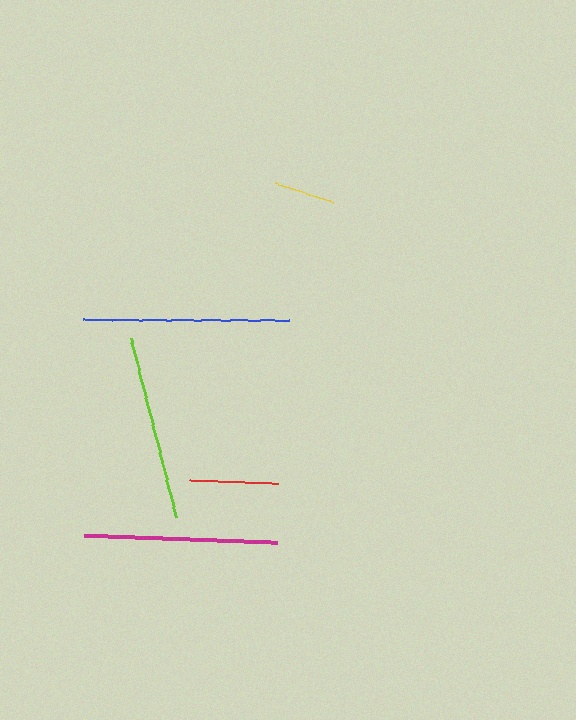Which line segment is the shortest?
The yellow line is the shortest at approximately 60 pixels.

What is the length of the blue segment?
The blue segment is approximately 206 pixels long.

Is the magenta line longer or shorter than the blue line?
The blue line is longer than the magenta line.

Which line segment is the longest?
The blue line is the longest at approximately 206 pixels.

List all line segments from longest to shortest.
From longest to shortest: blue, magenta, lime, red, yellow.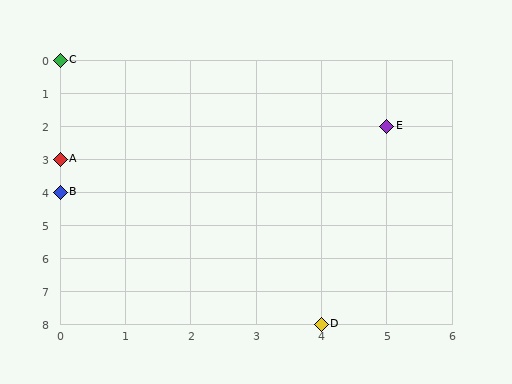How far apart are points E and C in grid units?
Points E and C are 5 columns and 2 rows apart (about 5.4 grid units diagonally).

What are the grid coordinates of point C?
Point C is at grid coordinates (0, 0).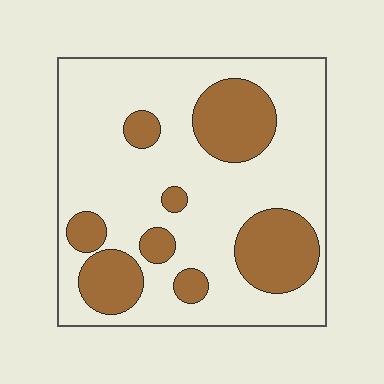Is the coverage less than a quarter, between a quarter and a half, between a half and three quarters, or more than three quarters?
Between a quarter and a half.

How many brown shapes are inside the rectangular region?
8.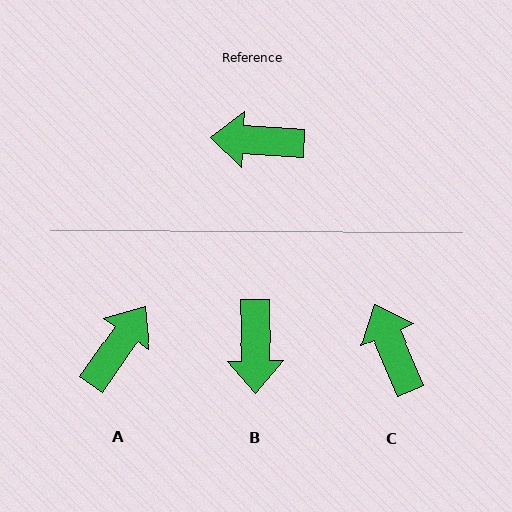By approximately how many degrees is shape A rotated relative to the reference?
Approximately 121 degrees clockwise.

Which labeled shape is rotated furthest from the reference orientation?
A, about 121 degrees away.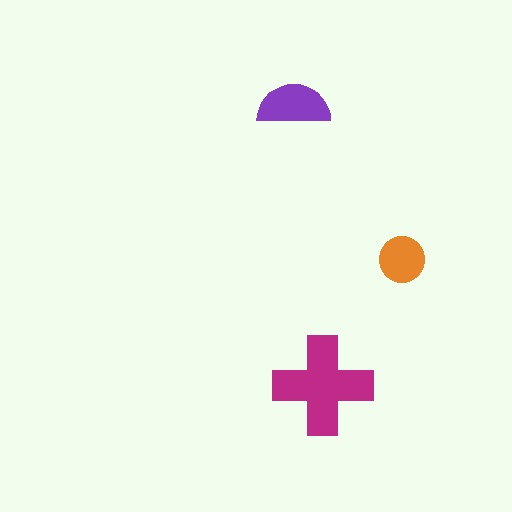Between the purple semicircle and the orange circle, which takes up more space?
The purple semicircle.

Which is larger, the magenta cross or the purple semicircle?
The magenta cross.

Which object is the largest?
The magenta cross.